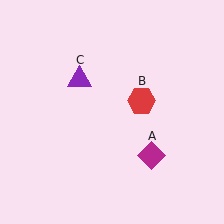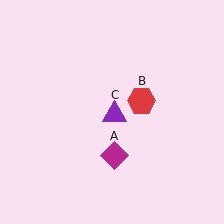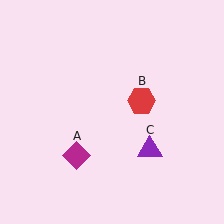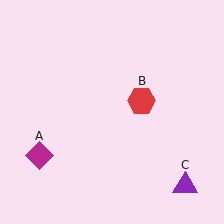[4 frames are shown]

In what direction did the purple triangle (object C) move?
The purple triangle (object C) moved down and to the right.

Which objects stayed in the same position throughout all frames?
Red hexagon (object B) remained stationary.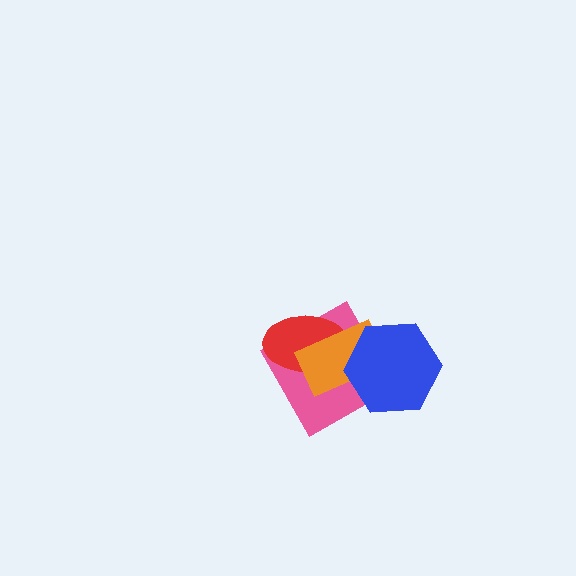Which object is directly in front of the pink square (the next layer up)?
The red ellipse is directly in front of the pink square.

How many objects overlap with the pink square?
3 objects overlap with the pink square.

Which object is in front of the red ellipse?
The orange rectangle is in front of the red ellipse.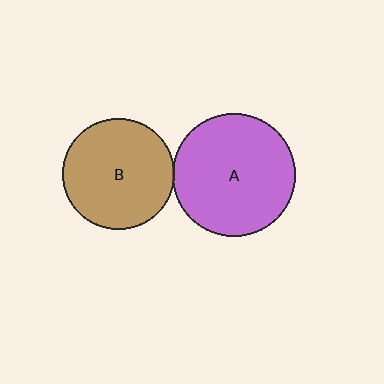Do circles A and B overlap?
Yes.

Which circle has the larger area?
Circle A (purple).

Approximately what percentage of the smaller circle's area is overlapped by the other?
Approximately 5%.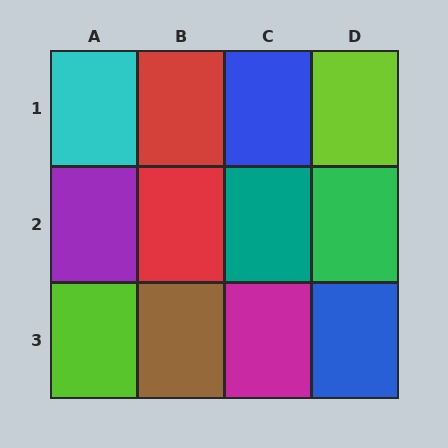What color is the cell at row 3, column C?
Magenta.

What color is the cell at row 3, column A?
Lime.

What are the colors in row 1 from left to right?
Cyan, red, blue, lime.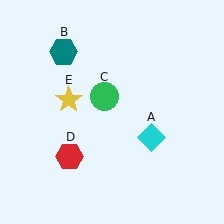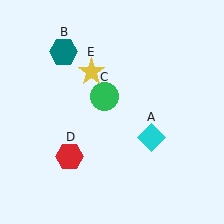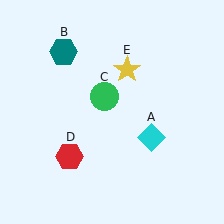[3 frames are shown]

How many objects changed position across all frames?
1 object changed position: yellow star (object E).